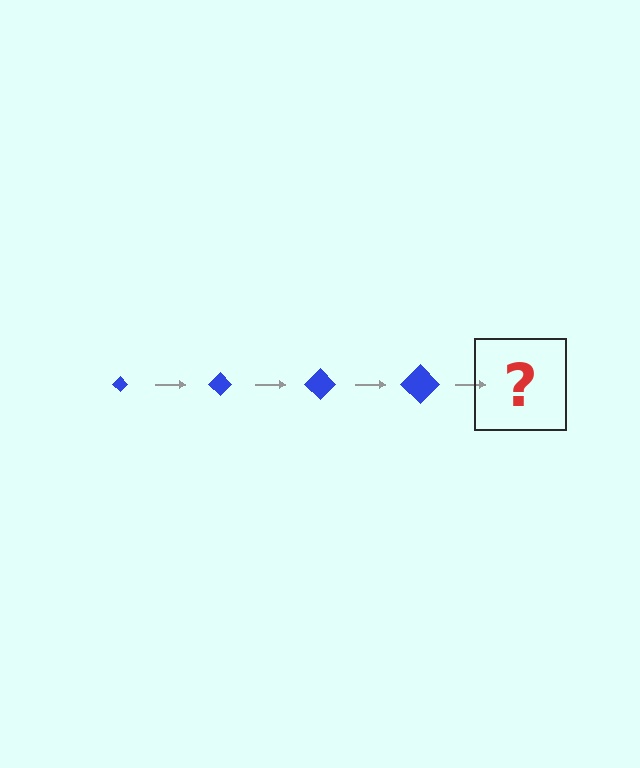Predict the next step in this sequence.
The next step is a blue diamond, larger than the previous one.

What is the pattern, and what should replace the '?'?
The pattern is that the diamond gets progressively larger each step. The '?' should be a blue diamond, larger than the previous one.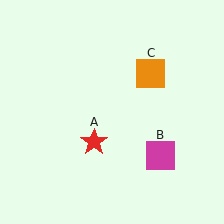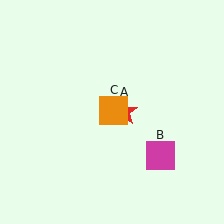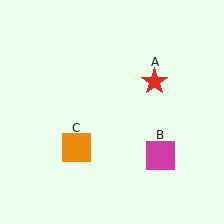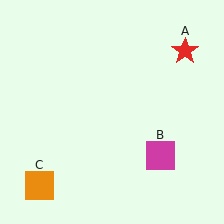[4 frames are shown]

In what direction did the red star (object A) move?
The red star (object A) moved up and to the right.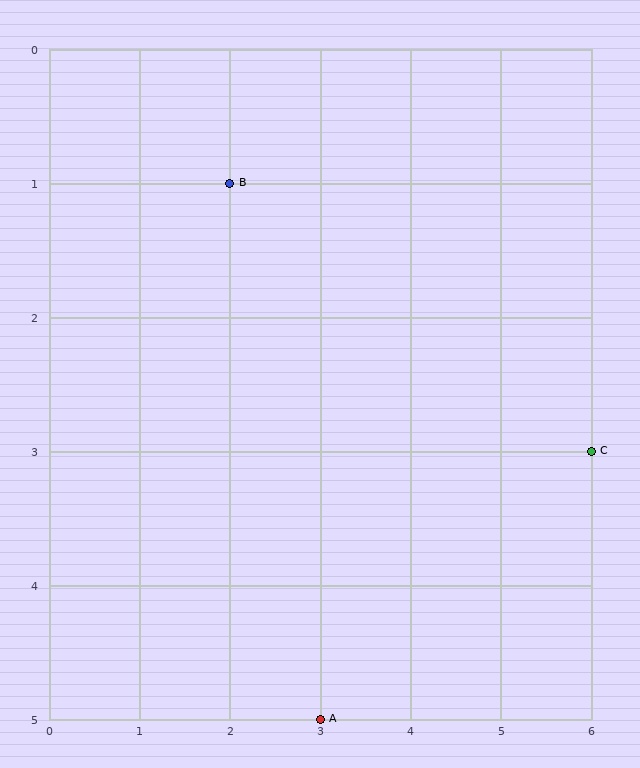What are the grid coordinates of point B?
Point B is at grid coordinates (2, 1).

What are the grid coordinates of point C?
Point C is at grid coordinates (6, 3).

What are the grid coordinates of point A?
Point A is at grid coordinates (3, 5).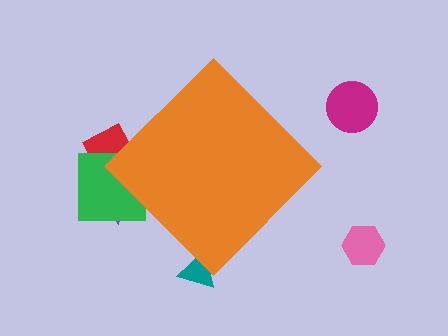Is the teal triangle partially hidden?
Yes, the teal triangle is partially hidden behind the orange diamond.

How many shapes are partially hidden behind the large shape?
4 shapes are partially hidden.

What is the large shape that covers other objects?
An orange diamond.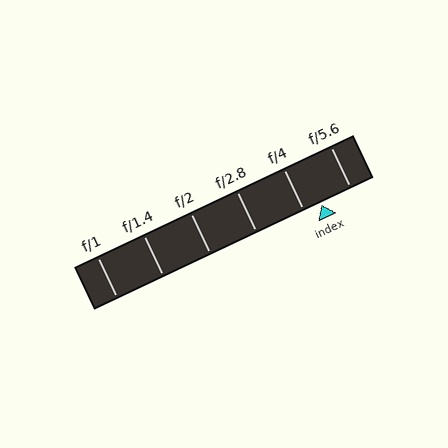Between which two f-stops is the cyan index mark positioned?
The index mark is between f/4 and f/5.6.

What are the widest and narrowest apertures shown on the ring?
The widest aperture shown is f/1 and the narrowest is f/5.6.